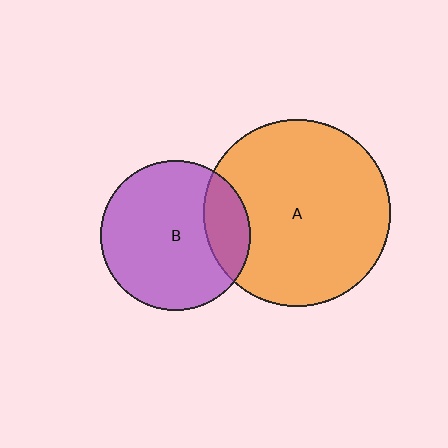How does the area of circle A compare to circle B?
Approximately 1.6 times.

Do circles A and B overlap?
Yes.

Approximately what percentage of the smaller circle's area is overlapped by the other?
Approximately 20%.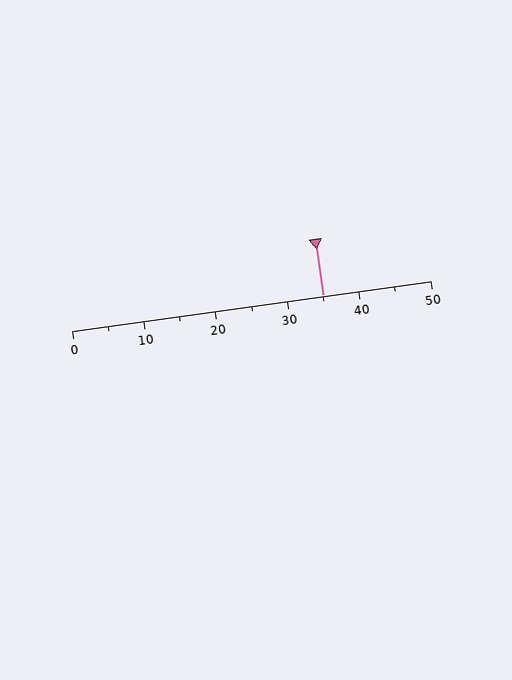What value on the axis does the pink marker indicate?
The marker indicates approximately 35.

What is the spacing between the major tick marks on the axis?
The major ticks are spaced 10 apart.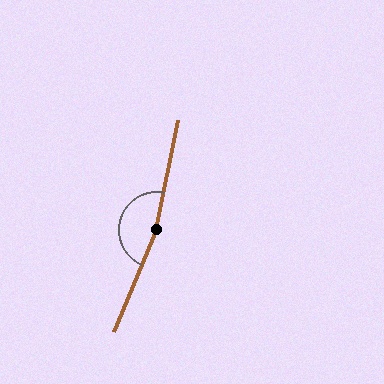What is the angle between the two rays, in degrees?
Approximately 168 degrees.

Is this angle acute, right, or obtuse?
It is obtuse.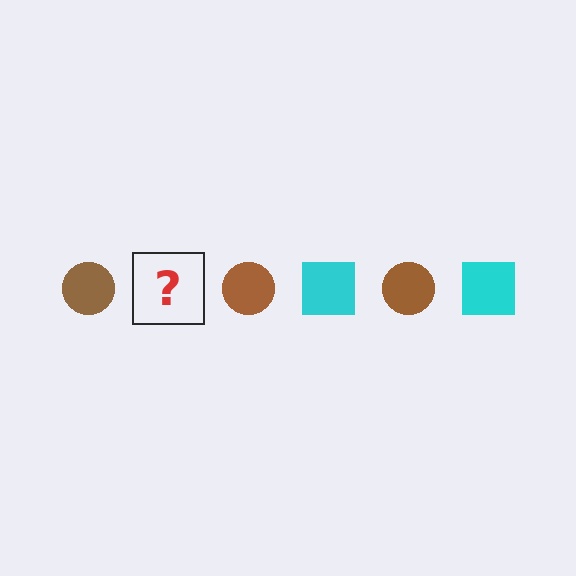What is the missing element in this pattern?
The missing element is a cyan square.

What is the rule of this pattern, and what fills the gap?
The rule is that the pattern alternates between brown circle and cyan square. The gap should be filled with a cyan square.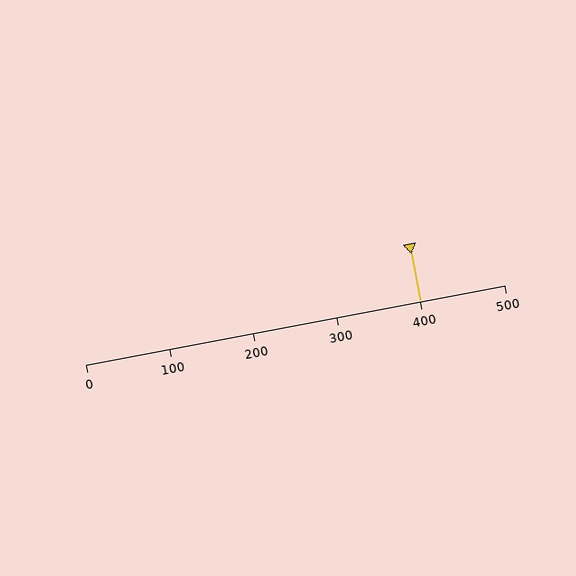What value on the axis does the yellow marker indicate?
The marker indicates approximately 400.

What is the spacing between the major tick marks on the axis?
The major ticks are spaced 100 apart.